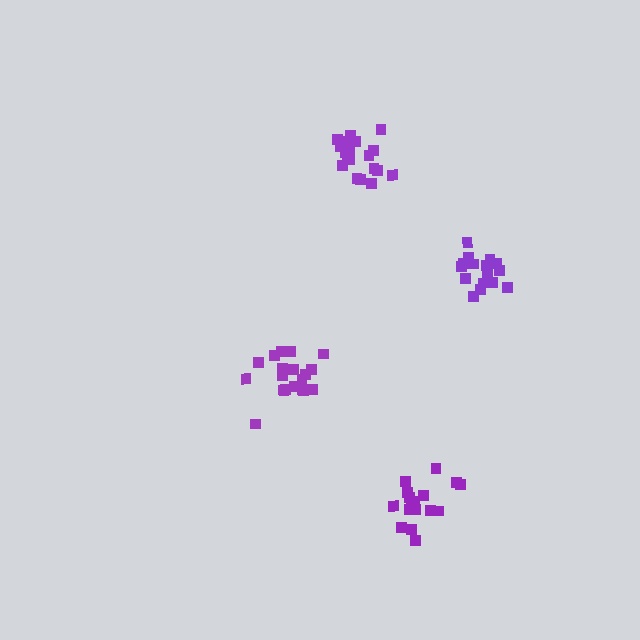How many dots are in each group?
Group 1: 17 dots, Group 2: 19 dots, Group 3: 17 dots, Group 4: 18 dots (71 total).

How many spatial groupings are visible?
There are 4 spatial groupings.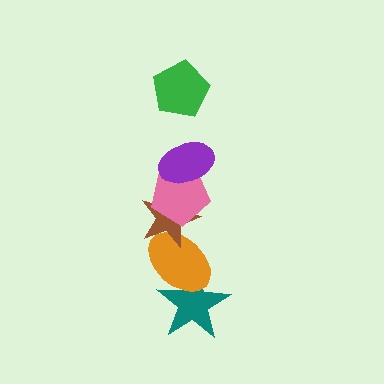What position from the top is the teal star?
The teal star is 6th from the top.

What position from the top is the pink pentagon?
The pink pentagon is 3rd from the top.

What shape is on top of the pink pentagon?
The purple ellipse is on top of the pink pentagon.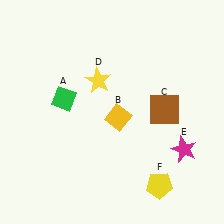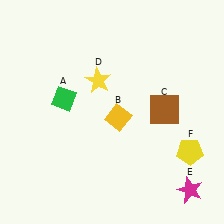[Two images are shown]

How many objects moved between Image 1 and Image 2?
2 objects moved between the two images.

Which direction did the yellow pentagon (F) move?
The yellow pentagon (F) moved up.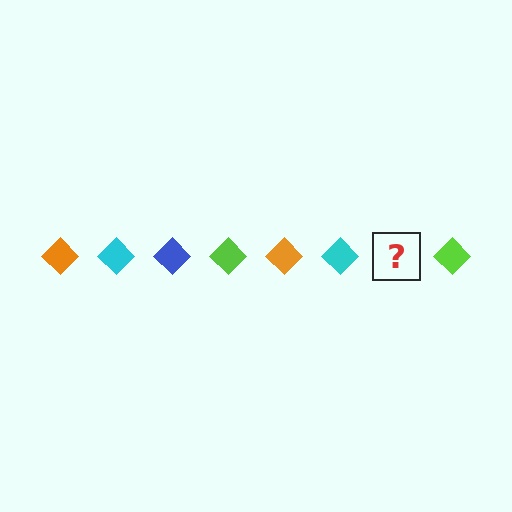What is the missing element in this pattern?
The missing element is a blue diamond.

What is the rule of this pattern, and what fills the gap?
The rule is that the pattern cycles through orange, cyan, blue, lime diamonds. The gap should be filled with a blue diamond.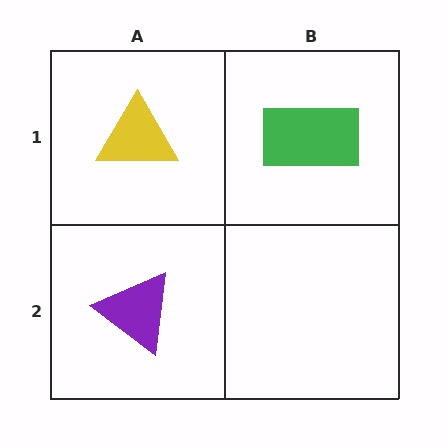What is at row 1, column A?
A yellow triangle.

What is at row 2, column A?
A purple triangle.